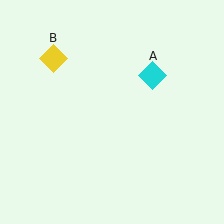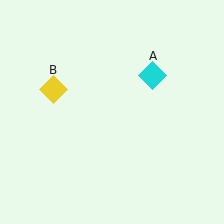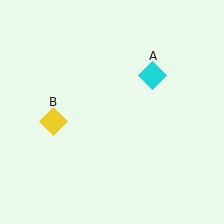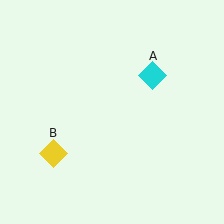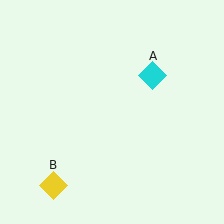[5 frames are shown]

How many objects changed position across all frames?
1 object changed position: yellow diamond (object B).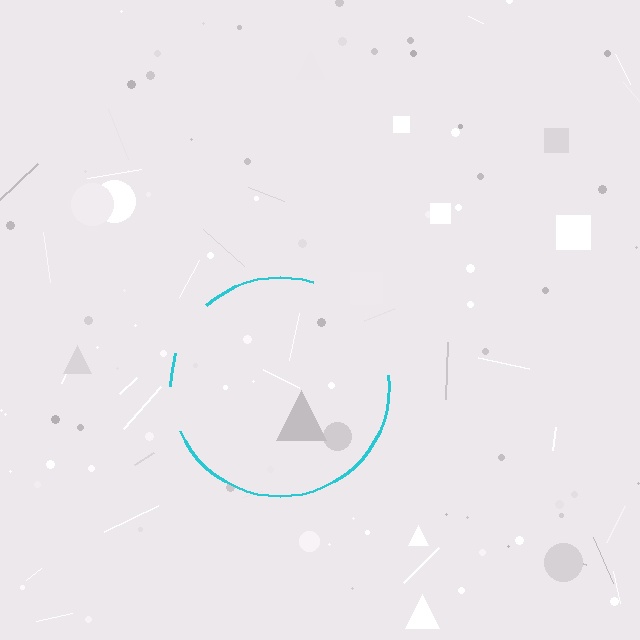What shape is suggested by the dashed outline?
The dashed outline suggests a circle.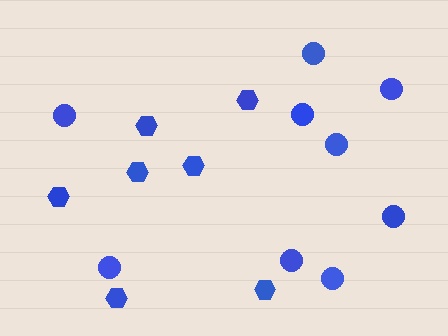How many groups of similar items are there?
There are 2 groups: one group of hexagons (7) and one group of circles (9).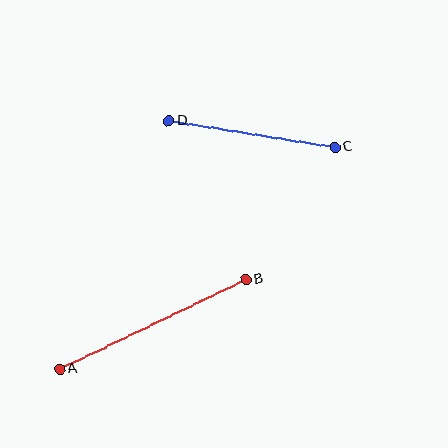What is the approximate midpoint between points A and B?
The midpoint is at approximately (153, 324) pixels.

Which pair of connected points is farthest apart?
Points A and B are farthest apart.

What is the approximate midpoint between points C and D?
The midpoint is at approximately (252, 134) pixels.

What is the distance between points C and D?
The distance is approximately 168 pixels.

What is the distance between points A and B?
The distance is approximately 207 pixels.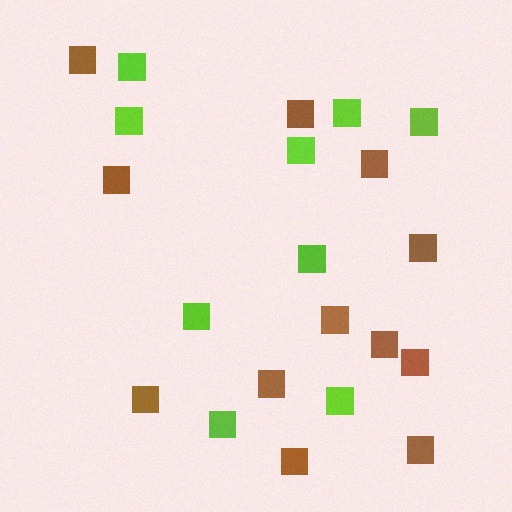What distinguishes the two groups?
There are 2 groups: one group of lime squares (9) and one group of brown squares (12).